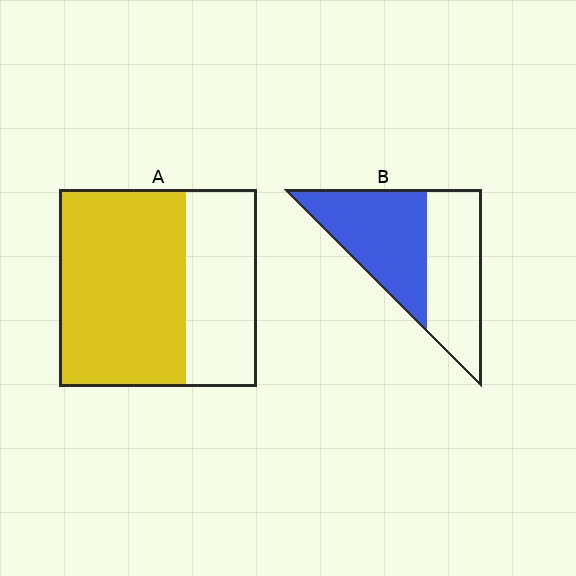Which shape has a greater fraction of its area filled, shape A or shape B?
Shape A.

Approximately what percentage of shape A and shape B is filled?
A is approximately 65% and B is approximately 50%.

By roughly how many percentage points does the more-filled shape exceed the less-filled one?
By roughly 10 percentage points (A over B).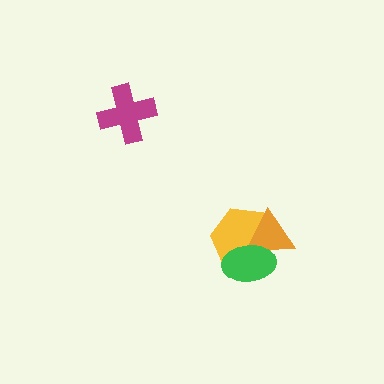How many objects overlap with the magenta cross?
0 objects overlap with the magenta cross.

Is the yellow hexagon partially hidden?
Yes, it is partially covered by another shape.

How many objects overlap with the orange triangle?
2 objects overlap with the orange triangle.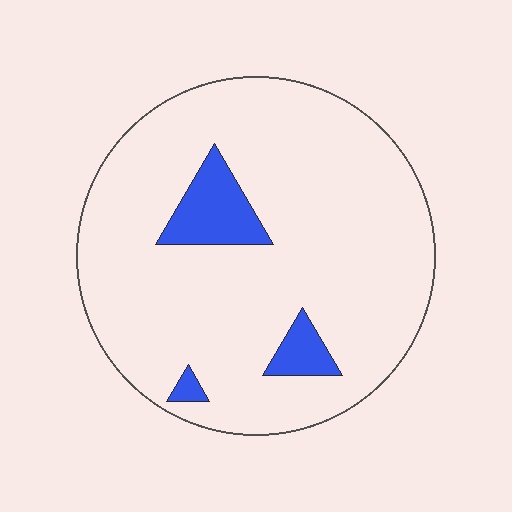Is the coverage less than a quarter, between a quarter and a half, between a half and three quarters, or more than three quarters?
Less than a quarter.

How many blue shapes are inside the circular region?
3.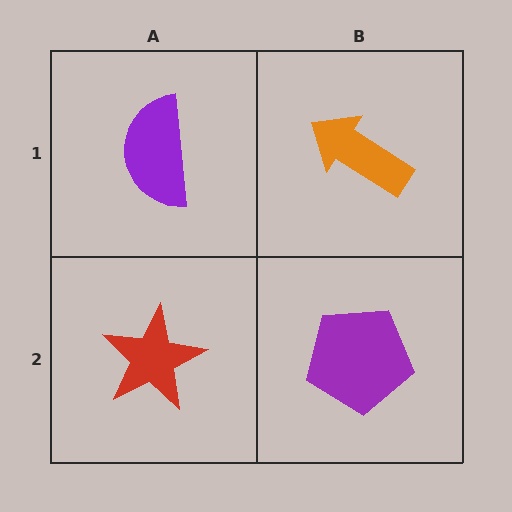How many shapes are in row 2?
2 shapes.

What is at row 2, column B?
A purple pentagon.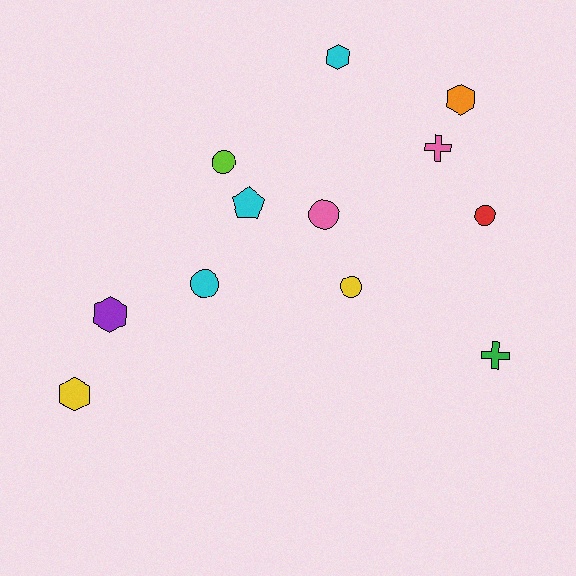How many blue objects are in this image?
There are no blue objects.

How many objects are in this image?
There are 12 objects.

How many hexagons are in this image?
There are 4 hexagons.